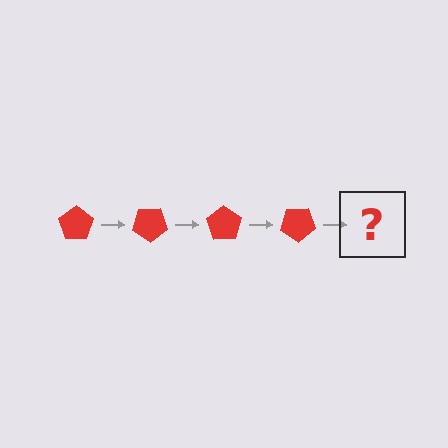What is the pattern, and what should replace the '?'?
The pattern is that the pentagon rotates 35 degrees each step. The '?' should be a red pentagon rotated 140 degrees.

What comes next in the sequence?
The next element should be a red pentagon rotated 140 degrees.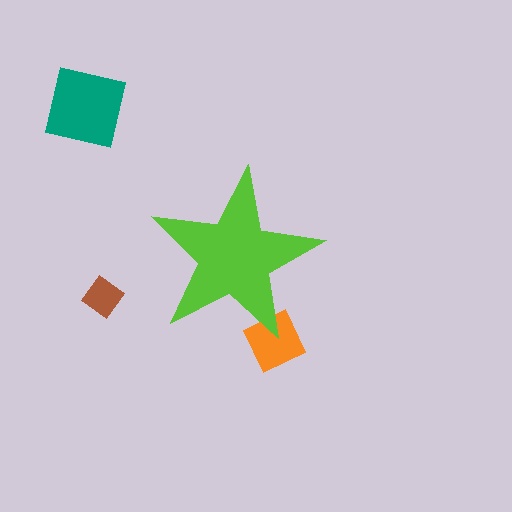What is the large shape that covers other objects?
A lime star.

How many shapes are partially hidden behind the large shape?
1 shape is partially hidden.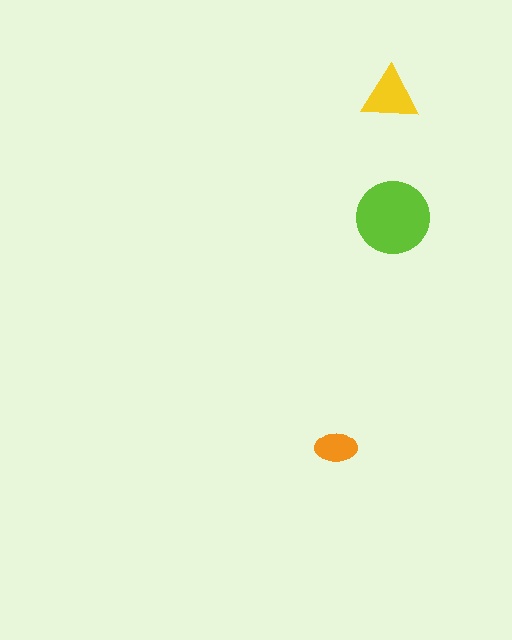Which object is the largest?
The lime circle.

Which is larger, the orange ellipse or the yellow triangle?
The yellow triangle.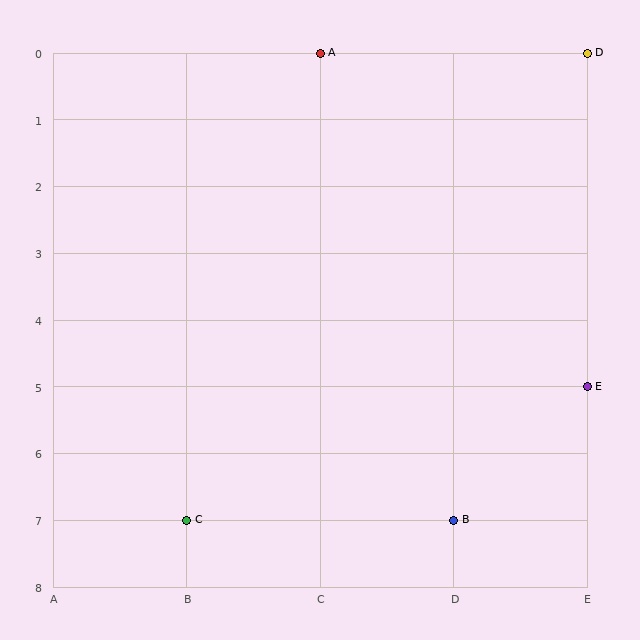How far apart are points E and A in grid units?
Points E and A are 2 columns and 5 rows apart (about 5.4 grid units diagonally).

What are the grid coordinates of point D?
Point D is at grid coordinates (E, 0).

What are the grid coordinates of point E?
Point E is at grid coordinates (E, 5).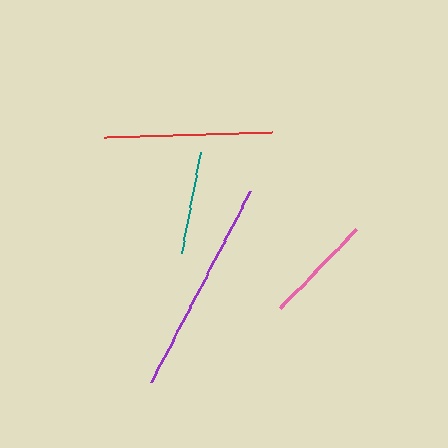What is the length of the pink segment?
The pink segment is approximately 111 pixels long.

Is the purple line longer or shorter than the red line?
The purple line is longer than the red line.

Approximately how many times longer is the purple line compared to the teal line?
The purple line is approximately 2.1 times the length of the teal line.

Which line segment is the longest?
The purple line is the longest at approximately 215 pixels.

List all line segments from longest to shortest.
From longest to shortest: purple, red, pink, teal.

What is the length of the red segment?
The red segment is approximately 168 pixels long.